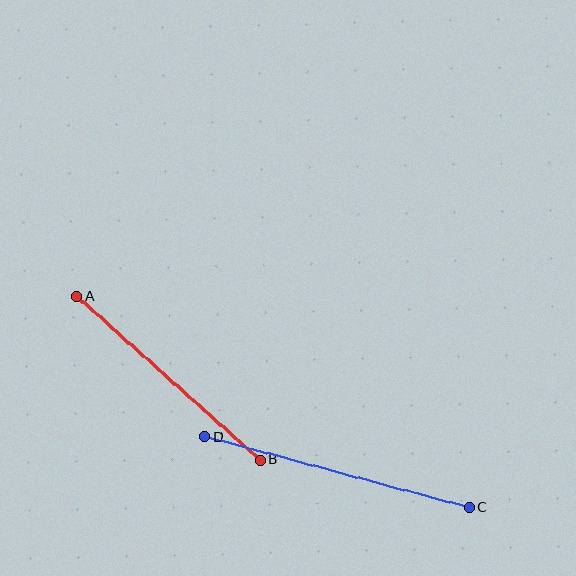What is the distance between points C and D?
The distance is approximately 273 pixels.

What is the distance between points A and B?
The distance is approximately 245 pixels.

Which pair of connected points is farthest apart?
Points C and D are farthest apart.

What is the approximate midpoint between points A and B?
The midpoint is at approximately (168, 378) pixels.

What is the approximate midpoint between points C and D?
The midpoint is at approximately (337, 472) pixels.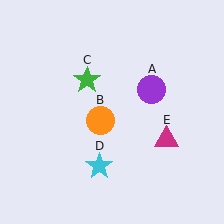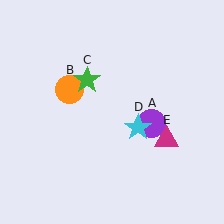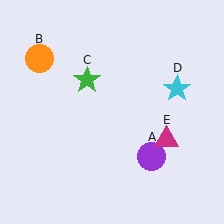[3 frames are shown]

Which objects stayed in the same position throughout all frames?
Green star (object C) and magenta triangle (object E) remained stationary.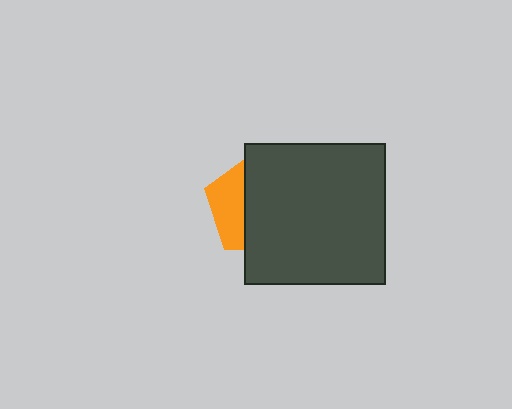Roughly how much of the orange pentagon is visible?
A small part of it is visible (roughly 33%).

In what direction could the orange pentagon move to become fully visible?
The orange pentagon could move left. That would shift it out from behind the dark gray square entirely.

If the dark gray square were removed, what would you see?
You would see the complete orange pentagon.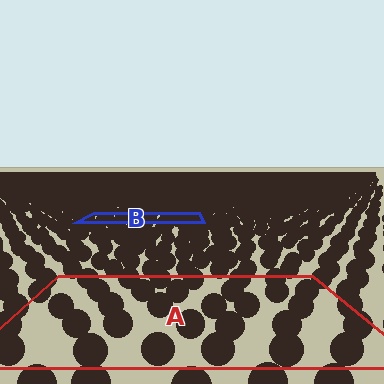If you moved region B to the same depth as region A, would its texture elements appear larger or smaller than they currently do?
They would appear larger. At a closer depth, the same texture elements are projected at a bigger on-screen size.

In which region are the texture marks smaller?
The texture marks are smaller in region B, because it is farther away.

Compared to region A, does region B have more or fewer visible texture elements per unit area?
Region B has more texture elements per unit area — they are packed more densely because it is farther away.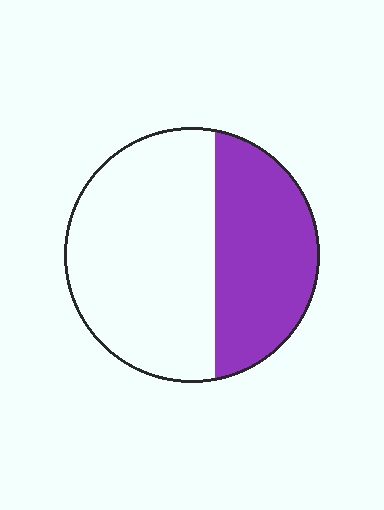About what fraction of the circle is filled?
About three eighths (3/8).